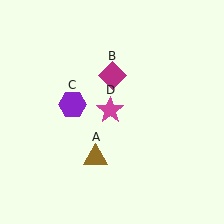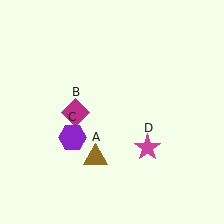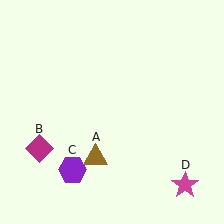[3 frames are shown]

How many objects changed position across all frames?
3 objects changed position: magenta diamond (object B), purple hexagon (object C), magenta star (object D).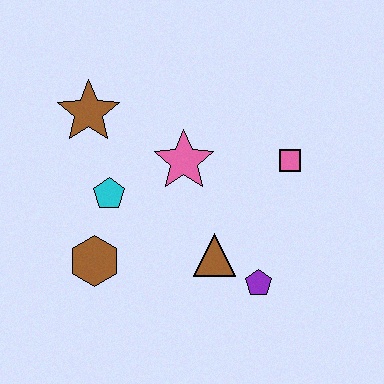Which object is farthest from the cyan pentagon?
The pink square is farthest from the cyan pentagon.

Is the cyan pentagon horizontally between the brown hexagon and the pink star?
Yes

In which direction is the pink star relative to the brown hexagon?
The pink star is above the brown hexagon.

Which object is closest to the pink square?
The pink star is closest to the pink square.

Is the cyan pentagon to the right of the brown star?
Yes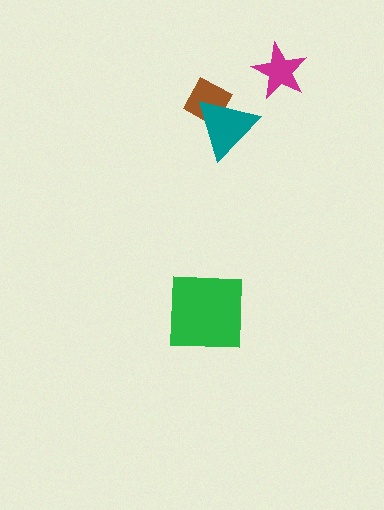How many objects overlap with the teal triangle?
1 object overlaps with the teal triangle.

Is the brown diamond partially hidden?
Yes, it is partially covered by another shape.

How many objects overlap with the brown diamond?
1 object overlaps with the brown diamond.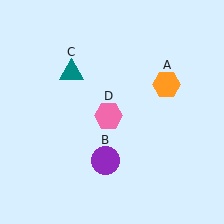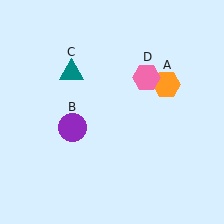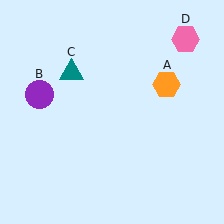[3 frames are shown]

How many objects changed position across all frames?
2 objects changed position: purple circle (object B), pink hexagon (object D).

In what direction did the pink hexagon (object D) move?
The pink hexagon (object D) moved up and to the right.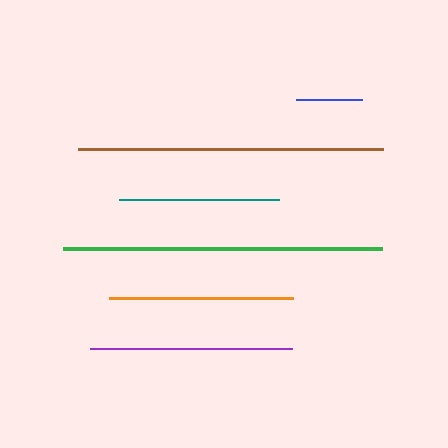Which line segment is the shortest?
The blue line is the shortest at approximately 66 pixels.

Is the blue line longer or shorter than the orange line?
The orange line is longer than the blue line.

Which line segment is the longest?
The green line is the longest at approximately 319 pixels.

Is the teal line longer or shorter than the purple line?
The purple line is longer than the teal line.